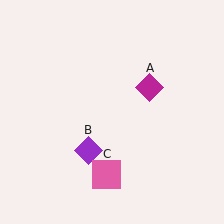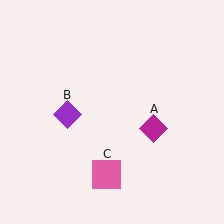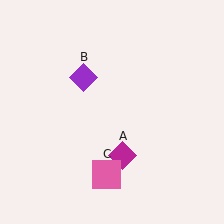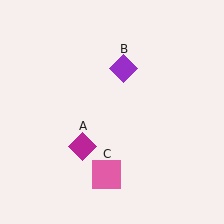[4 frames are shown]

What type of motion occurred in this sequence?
The magenta diamond (object A), purple diamond (object B) rotated clockwise around the center of the scene.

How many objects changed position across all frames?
2 objects changed position: magenta diamond (object A), purple diamond (object B).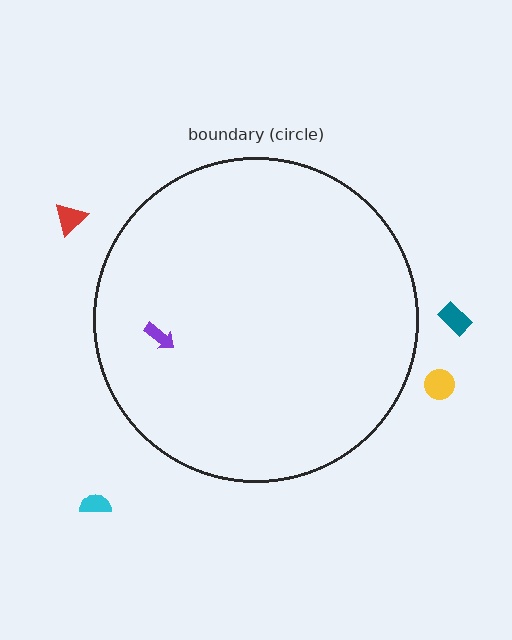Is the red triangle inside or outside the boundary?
Outside.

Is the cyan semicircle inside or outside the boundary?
Outside.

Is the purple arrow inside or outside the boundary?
Inside.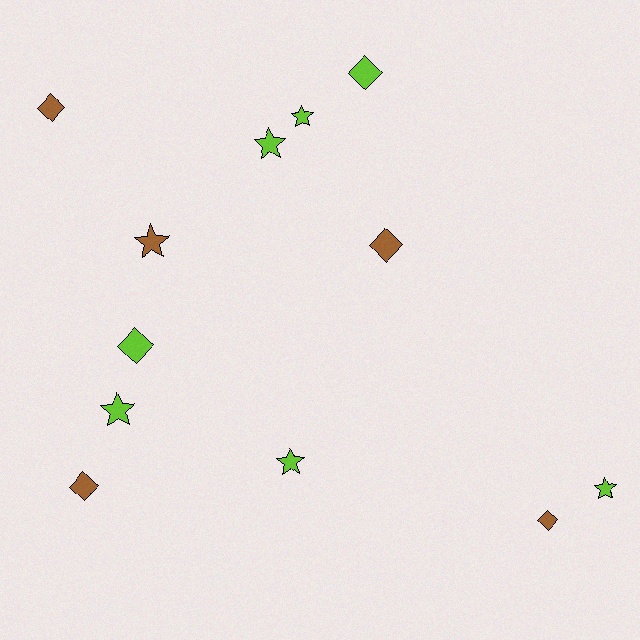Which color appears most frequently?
Lime, with 7 objects.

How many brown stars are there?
There is 1 brown star.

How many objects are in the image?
There are 12 objects.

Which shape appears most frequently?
Star, with 6 objects.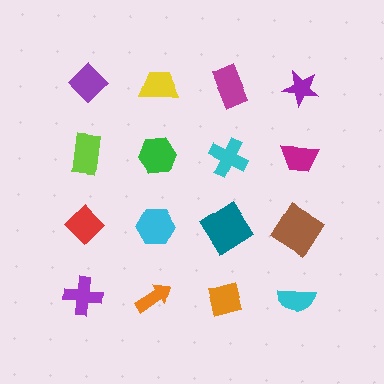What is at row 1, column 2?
A yellow trapezoid.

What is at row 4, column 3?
An orange diamond.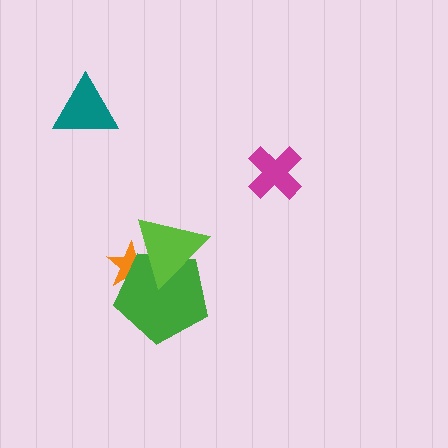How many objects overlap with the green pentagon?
2 objects overlap with the green pentagon.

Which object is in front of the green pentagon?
The lime triangle is in front of the green pentagon.